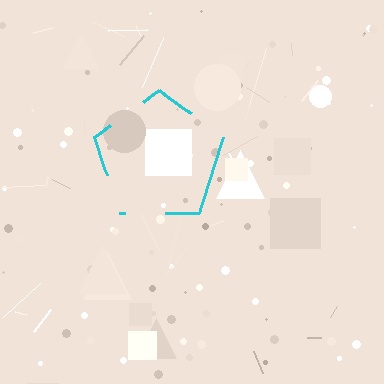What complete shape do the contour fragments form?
The contour fragments form a pentagon.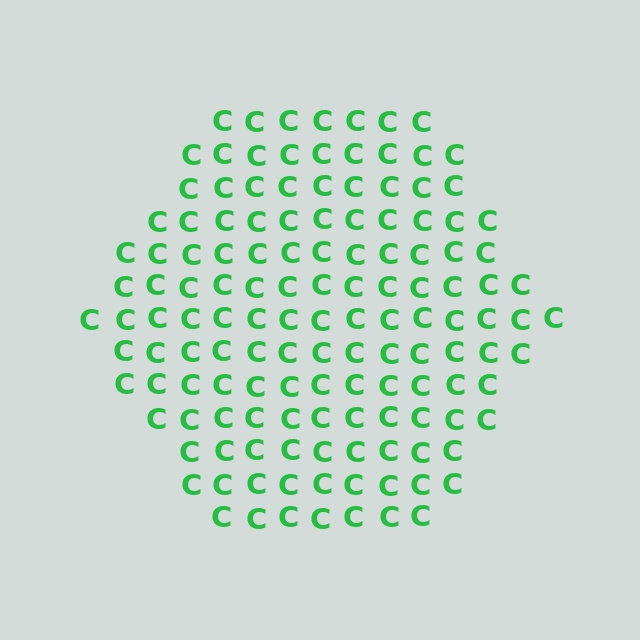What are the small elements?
The small elements are letter C's.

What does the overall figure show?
The overall figure shows a hexagon.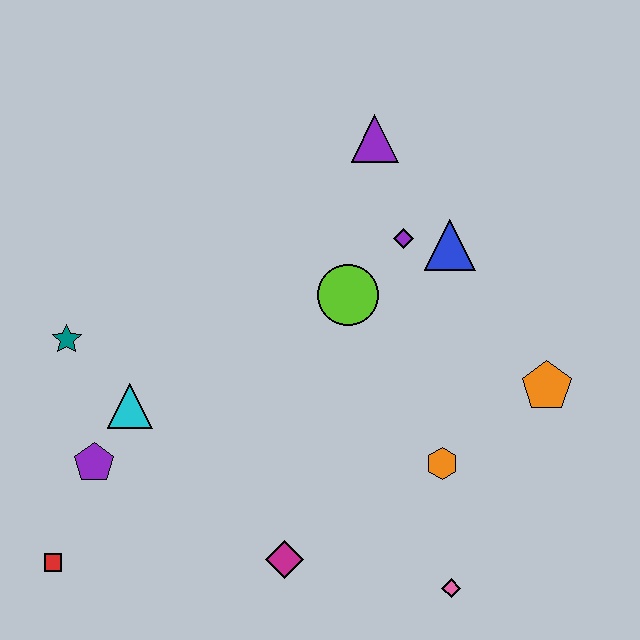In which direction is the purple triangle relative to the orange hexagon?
The purple triangle is above the orange hexagon.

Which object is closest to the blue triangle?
The purple diamond is closest to the blue triangle.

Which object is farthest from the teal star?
The orange pentagon is farthest from the teal star.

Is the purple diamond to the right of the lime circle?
Yes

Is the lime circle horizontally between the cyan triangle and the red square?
No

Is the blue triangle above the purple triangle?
No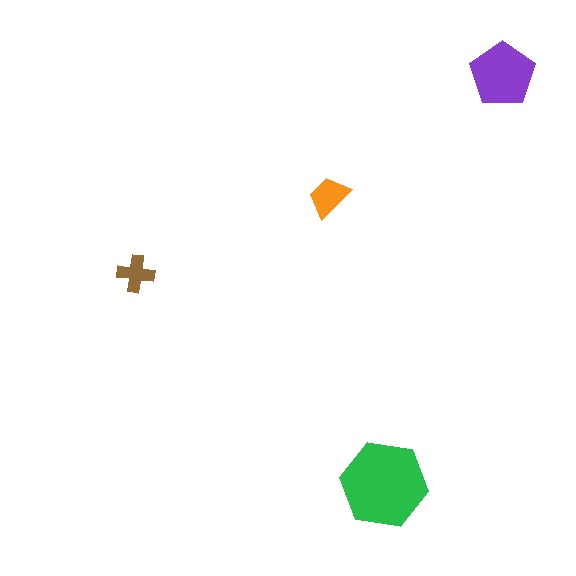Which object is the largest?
The green hexagon.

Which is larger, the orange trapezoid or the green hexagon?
The green hexagon.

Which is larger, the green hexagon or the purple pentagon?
The green hexagon.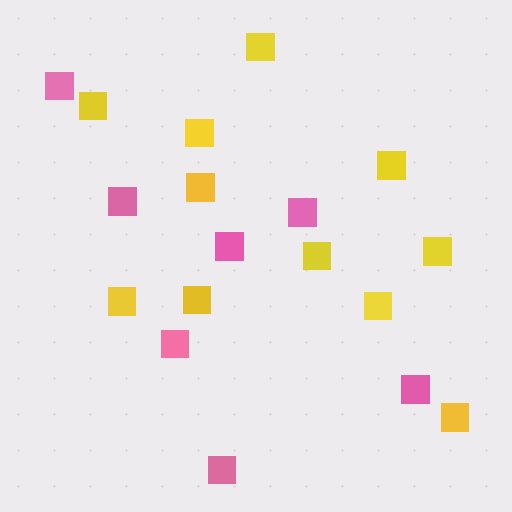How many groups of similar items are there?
There are 2 groups: one group of yellow squares (11) and one group of pink squares (7).